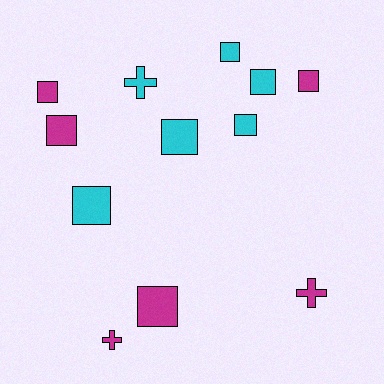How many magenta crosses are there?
There are 2 magenta crosses.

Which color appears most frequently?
Cyan, with 6 objects.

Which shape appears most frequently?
Square, with 9 objects.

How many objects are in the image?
There are 12 objects.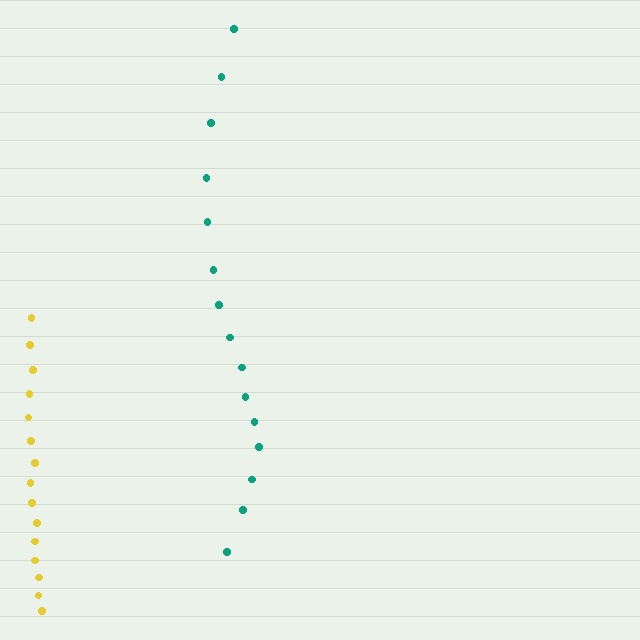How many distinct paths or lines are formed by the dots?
There are 2 distinct paths.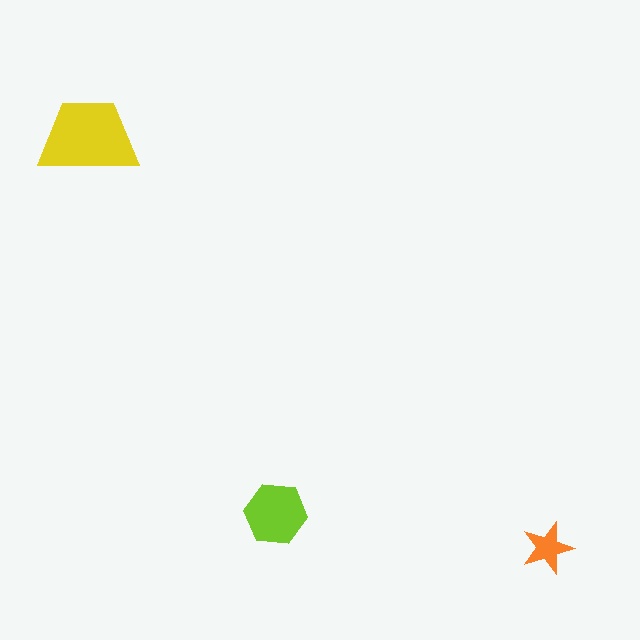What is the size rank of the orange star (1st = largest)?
3rd.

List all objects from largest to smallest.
The yellow trapezoid, the lime hexagon, the orange star.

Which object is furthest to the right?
The orange star is rightmost.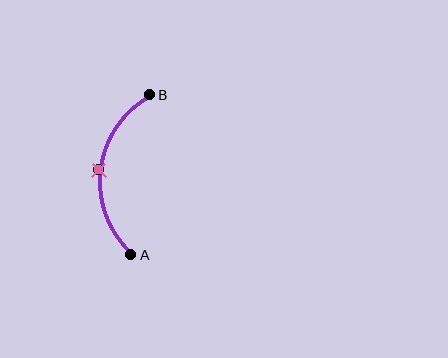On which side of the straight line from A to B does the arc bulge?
The arc bulges to the left of the straight line connecting A and B.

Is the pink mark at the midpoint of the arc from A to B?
Yes. The pink mark lies on the arc at equal arc-length from both A and B — it is the arc midpoint.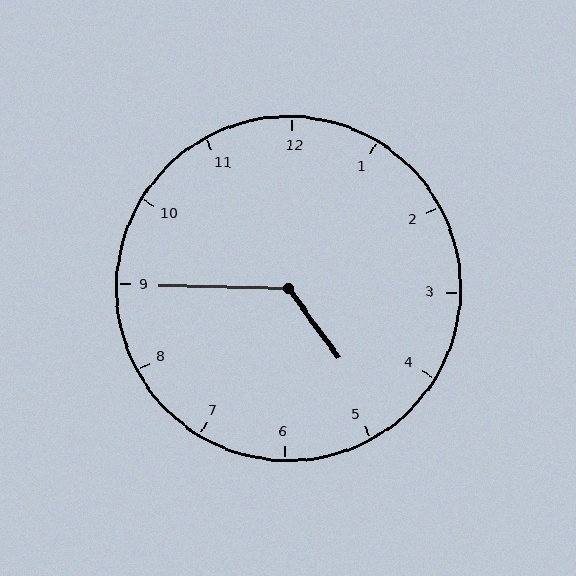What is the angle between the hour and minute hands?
Approximately 128 degrees.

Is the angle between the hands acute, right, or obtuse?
It is obtuse.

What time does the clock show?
4:45.